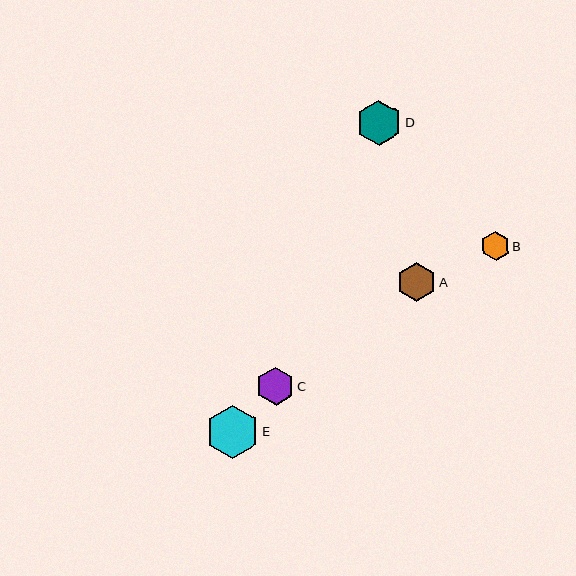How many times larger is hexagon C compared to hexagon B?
Hexagon C is approximately 1.3 times the size of hexagon B.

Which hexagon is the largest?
Hexagon E is the largest with a size of approximately 53 pixels.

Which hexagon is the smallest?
Hexagon B is the smallest with a size of approximately 29 pixels.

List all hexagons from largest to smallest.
From largest to smallest: E, D, A, C, B.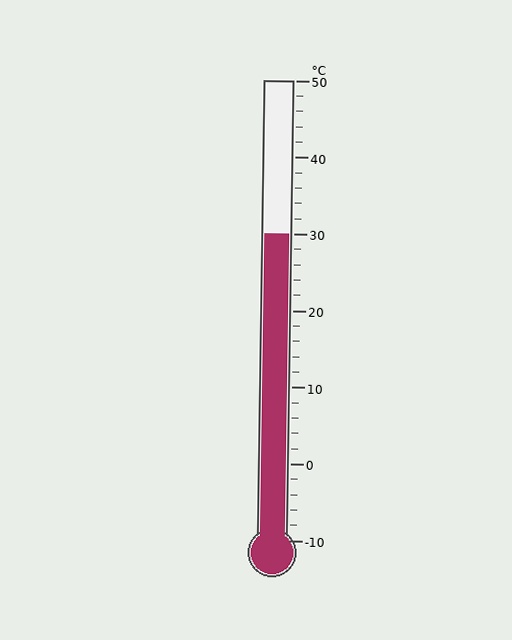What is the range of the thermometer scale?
The thermometer scale ranges from -10°C to 50°C.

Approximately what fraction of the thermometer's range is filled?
The thermometer is filled to approximately 65% of its range.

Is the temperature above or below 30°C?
The temperature is at 30°C.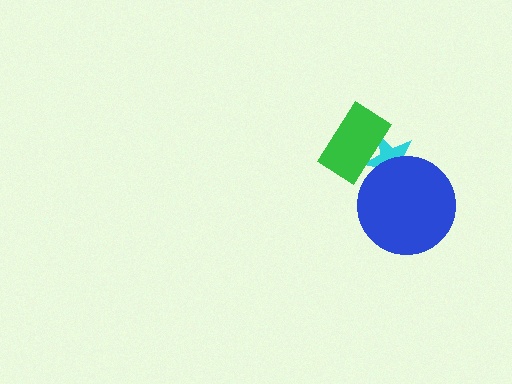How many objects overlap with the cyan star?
2 objects overlap with the cyan star.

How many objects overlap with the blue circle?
1 object overlaps with the blue circle.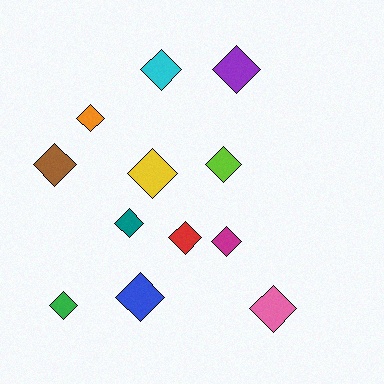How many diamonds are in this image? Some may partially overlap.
There are 12 diamonds.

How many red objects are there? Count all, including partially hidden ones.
There is 1 red object.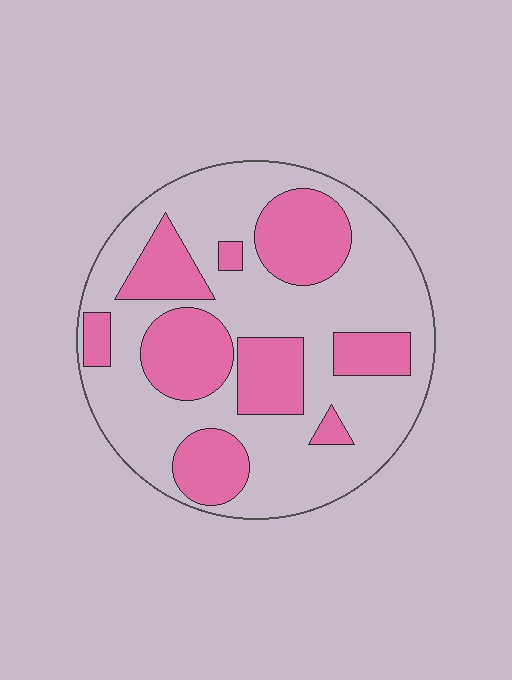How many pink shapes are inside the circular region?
9.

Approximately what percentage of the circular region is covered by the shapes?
Approximately 35%.